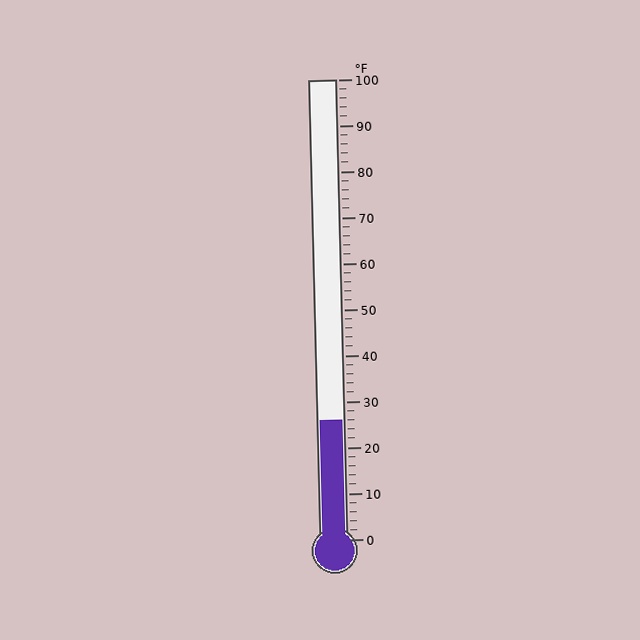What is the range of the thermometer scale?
The thermometer scale ranges from 0°F to 100°F.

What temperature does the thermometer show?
The thermometer shows approximately 26°F.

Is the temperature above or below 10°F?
The temperature is above 10°F.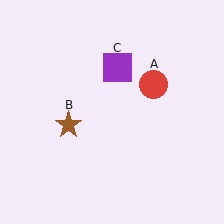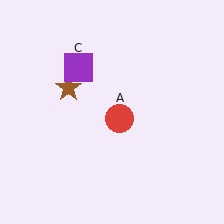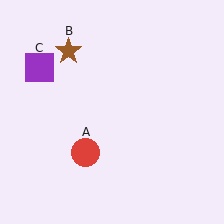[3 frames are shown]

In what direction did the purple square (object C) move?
The purple square (object C) moved left.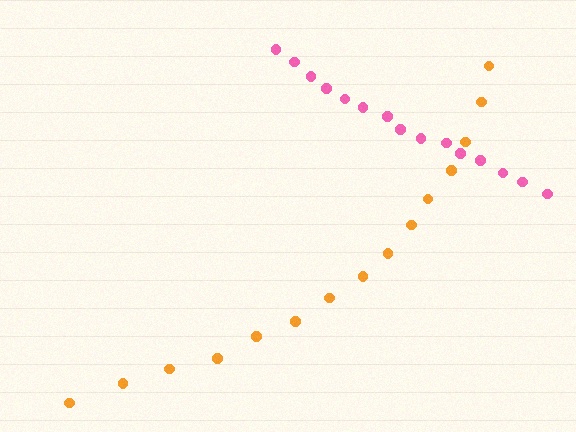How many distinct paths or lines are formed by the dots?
There are 2 distinct paths.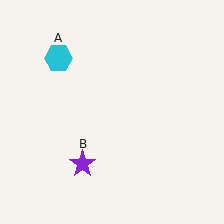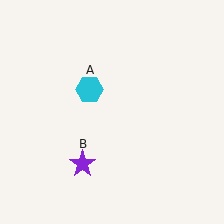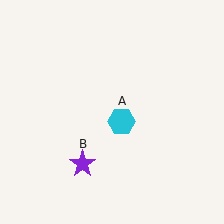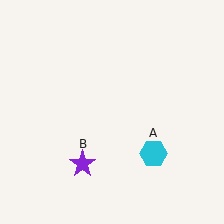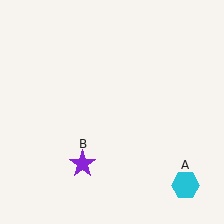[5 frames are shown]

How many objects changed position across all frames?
1 object changed position: cyan hexagon (object A).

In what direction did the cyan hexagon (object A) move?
The cyan hexagon (object A) moved down and to the right.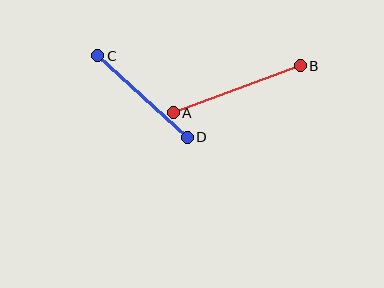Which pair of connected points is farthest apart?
Points A and B are farthest apart.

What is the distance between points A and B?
The distance is approximately 135 pixels.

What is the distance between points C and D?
The distance is approximately 121 pixels.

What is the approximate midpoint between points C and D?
The midpoint is at approximately (142, 97) pixels.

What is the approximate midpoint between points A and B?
The midpoint is at approximately (237, 89) pixels.